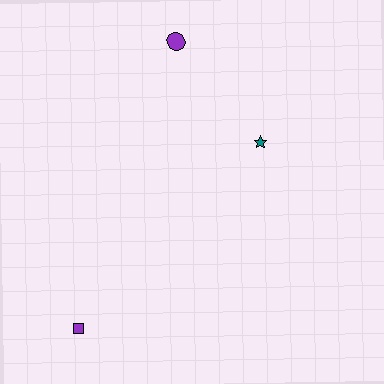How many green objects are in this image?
There are no green objects.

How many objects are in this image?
There are 3 objects.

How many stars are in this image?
There is 1 star.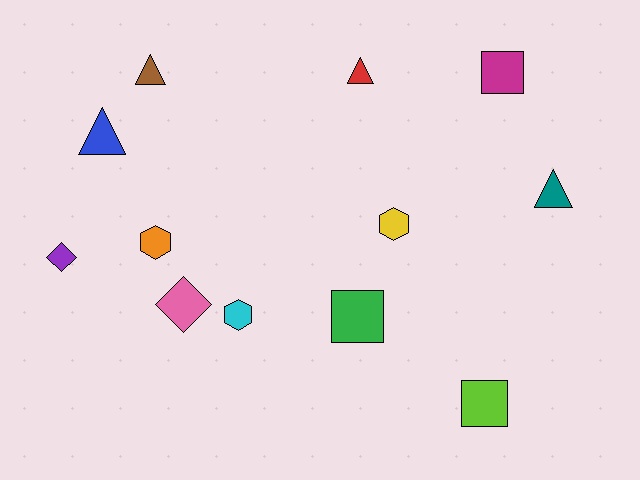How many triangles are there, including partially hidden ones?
There are 4 triangles.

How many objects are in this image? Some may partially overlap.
There are 12 objects.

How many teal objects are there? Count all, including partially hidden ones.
There is 1 teal object.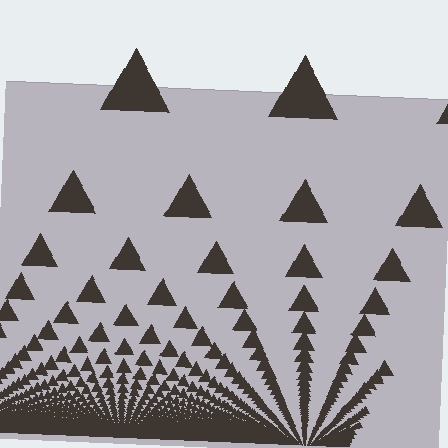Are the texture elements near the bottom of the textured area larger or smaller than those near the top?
Smaller. The gradient is inverted — elements near the bottom are smaller and denser.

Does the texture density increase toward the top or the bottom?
Density increases toward the bottom.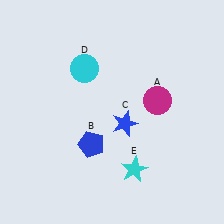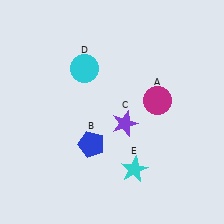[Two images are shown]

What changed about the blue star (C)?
In Image 1, C is blue. In Image 2, it changed to purple.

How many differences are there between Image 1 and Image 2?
There is 1 difference between the two images.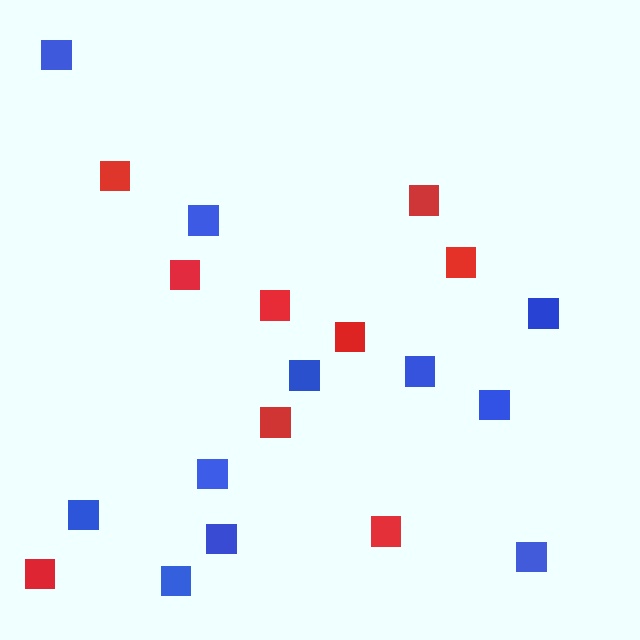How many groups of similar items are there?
There are 2 groups: one group of blue squares (11) and one group of red squares (9).